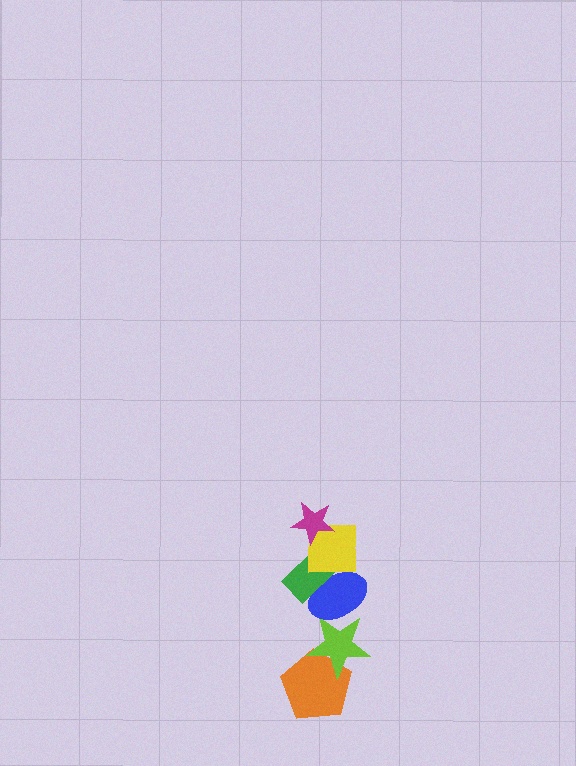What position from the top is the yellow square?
The yellow square is 2nd from the top.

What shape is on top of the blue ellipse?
The green rectangle is on top of the blue ellipse.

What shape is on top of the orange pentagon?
The lime star is on top of the orange pentagon.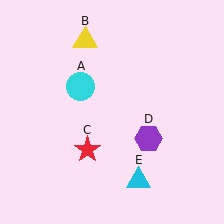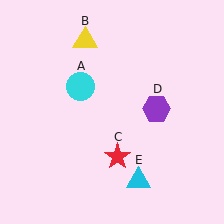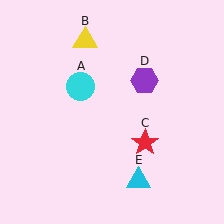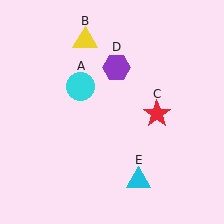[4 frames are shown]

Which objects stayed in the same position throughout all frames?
Cyan circle (object A) and yellow triangle (object B) and cyan triangle (object E) remained stationary.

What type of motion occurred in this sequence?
The red star (object C), purple hexagon (object D) rotated counterclockwise around the center of the scene.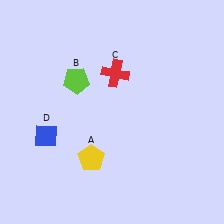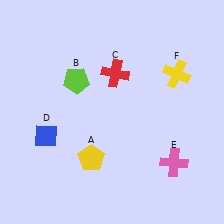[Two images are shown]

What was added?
A pink cross (E), a yellow cross (F) were added in Image 2.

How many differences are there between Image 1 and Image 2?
There are 2 differences between the two images.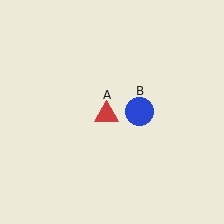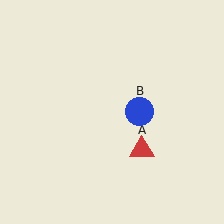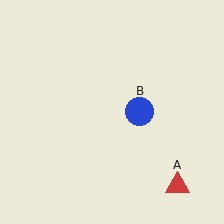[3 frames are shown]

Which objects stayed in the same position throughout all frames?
Blue circle (object B) remained stationary.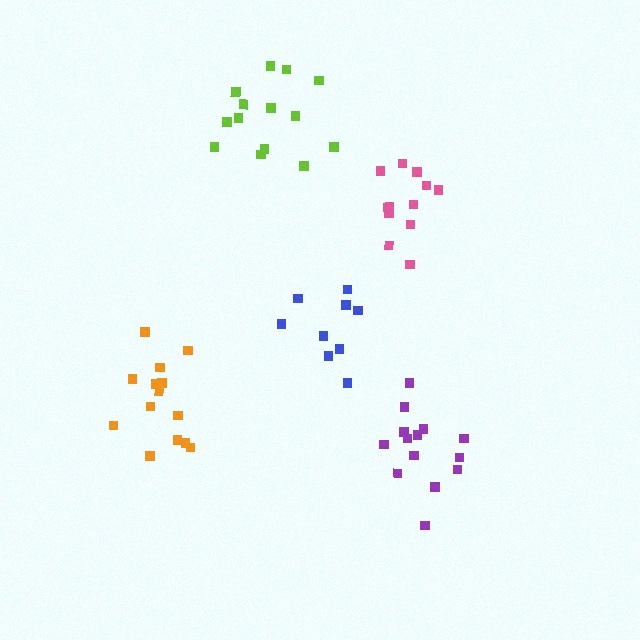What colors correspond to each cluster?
The clusters are colored: orange, purple, lime, pink, blue.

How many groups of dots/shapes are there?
There are 5 groups.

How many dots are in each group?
Group 1: 14 dots, Group 2: 14 dots, Group 3: 14 dots, Group 4: 12 dots, Group 5: 9 dots (63 total).